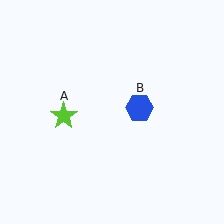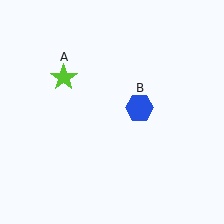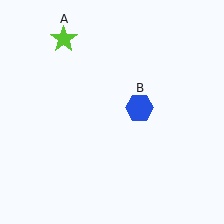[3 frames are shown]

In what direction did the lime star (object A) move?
The lime star (object A) moved up.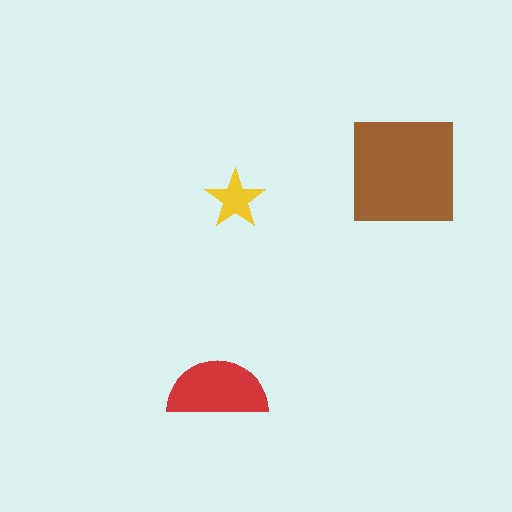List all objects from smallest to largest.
The yellow star, the red semicircle, the brown square.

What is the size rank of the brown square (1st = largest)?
1st.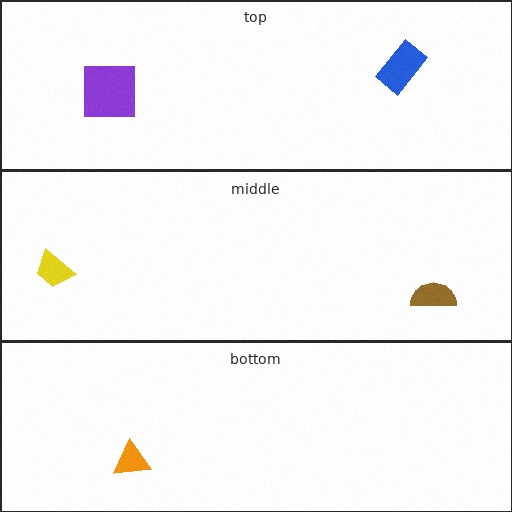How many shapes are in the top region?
2.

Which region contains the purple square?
The top region.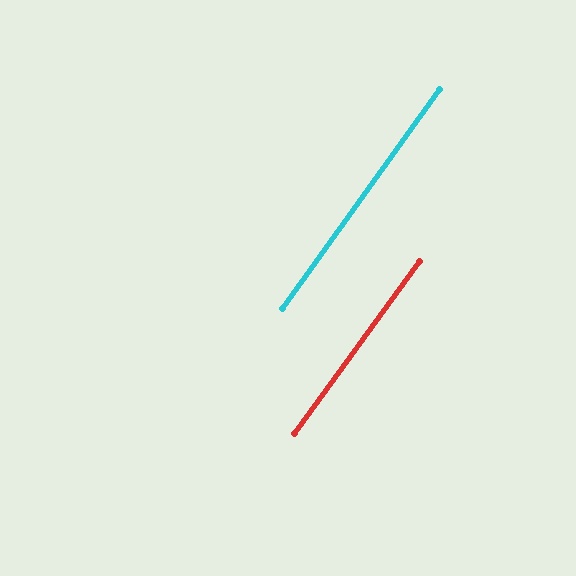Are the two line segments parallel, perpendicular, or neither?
Parallel — their directions differ by only 0.5°.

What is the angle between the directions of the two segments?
Approximately 0 degrees.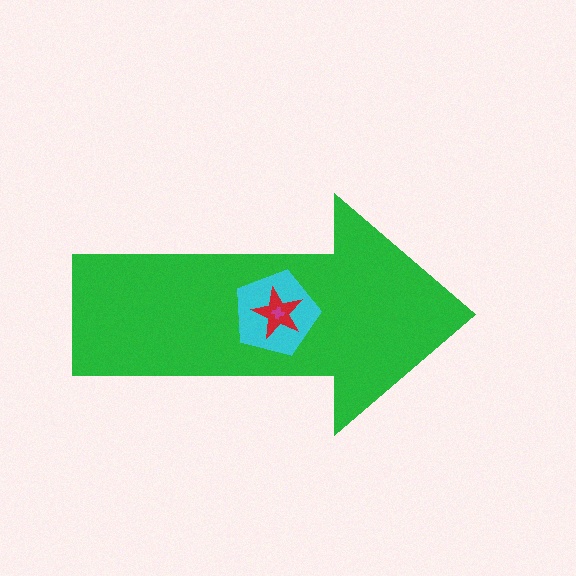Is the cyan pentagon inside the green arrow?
Yes.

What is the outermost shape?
The green arrow.